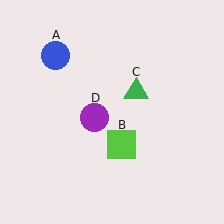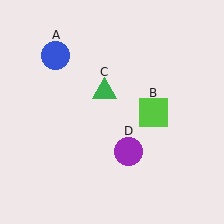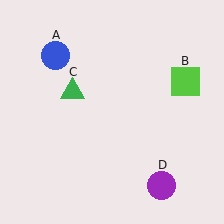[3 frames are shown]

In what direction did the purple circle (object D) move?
The purple circle (object D) moved down and to the right.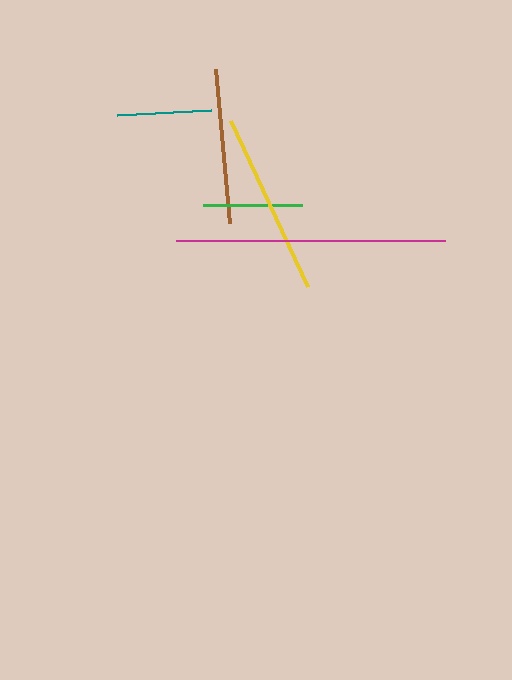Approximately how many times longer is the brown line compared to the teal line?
The brown line is approximately 1.7 times the length of the teal line.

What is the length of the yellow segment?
The yellow segment is approximately 182 pixels long.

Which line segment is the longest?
The magenta line is the longest at approximately 269 pixels.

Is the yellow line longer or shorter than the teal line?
The yellow line is longer than the teal line.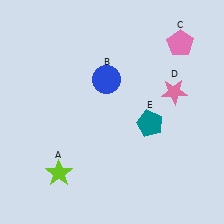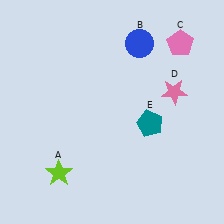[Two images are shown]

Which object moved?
The blue circle (B) moved up.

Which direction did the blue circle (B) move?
The blue circle (B) moved up.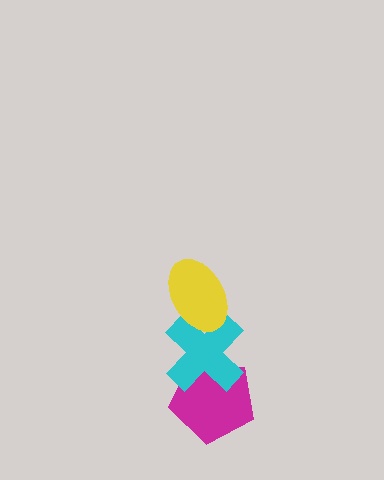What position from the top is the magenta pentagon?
The magenta pentagon is 3rd from the top.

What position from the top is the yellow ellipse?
The yellow ellipse is 1st from the top.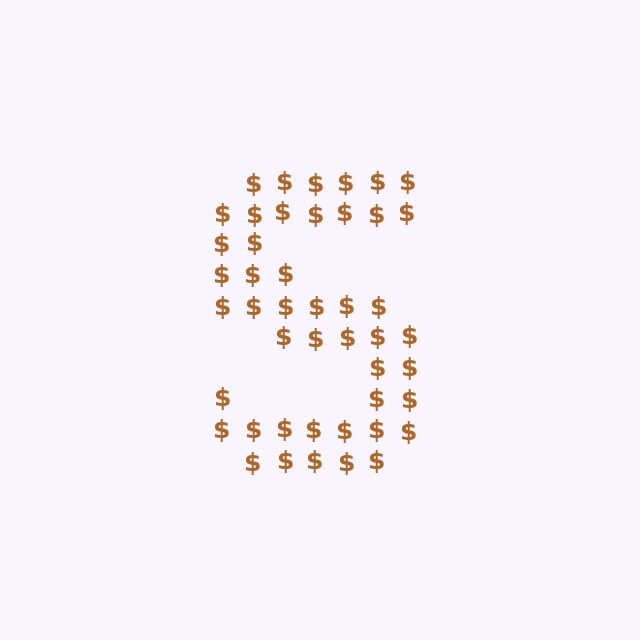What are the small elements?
The small elements are dollar signs.